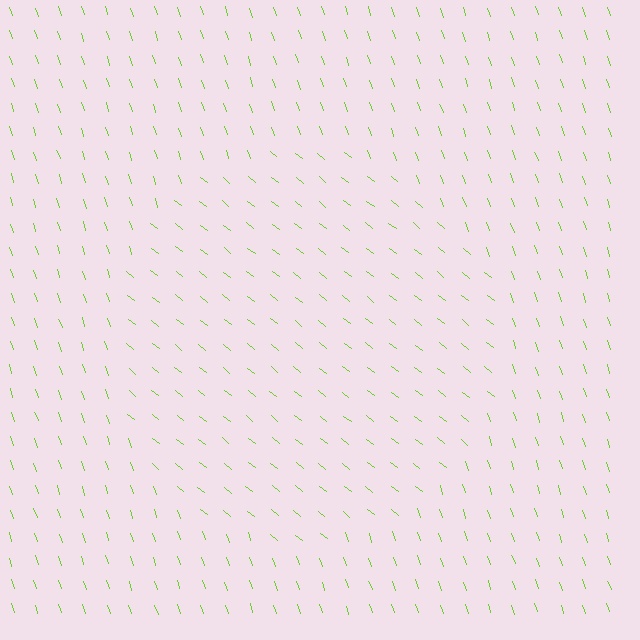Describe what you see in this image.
The image is filled with small lime line segments. A circle region in the image has lines oriented differently from the surrounding lines, creating a visible texture boundary.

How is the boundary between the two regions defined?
The boundary is defined purely by a change in line orientation (approximately 33 degrees difference). All lines are the same color and thickness.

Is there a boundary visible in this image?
Yes, there is a texture boundary formed by a change in line orientation.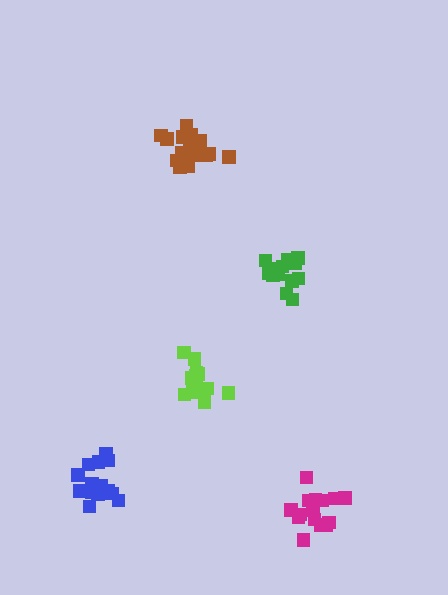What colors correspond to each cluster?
The clusters are colored: lime, magenta, blue, brown, green.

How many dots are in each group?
Group 1: 15 dots, Group 2: 17 dots, Group 3: 17 dots, Group 4: 17 dots, Group 5: 14 dots (80 total).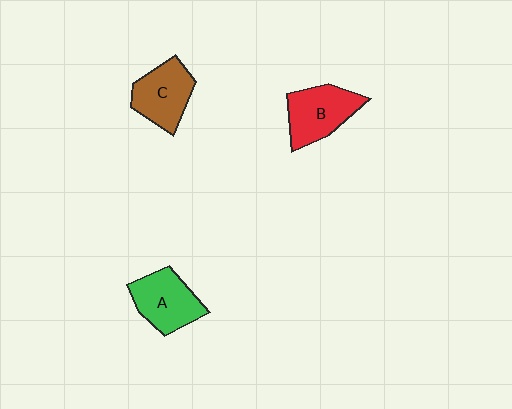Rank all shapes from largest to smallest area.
From largest to smallest: B (red), A (green), C (brown).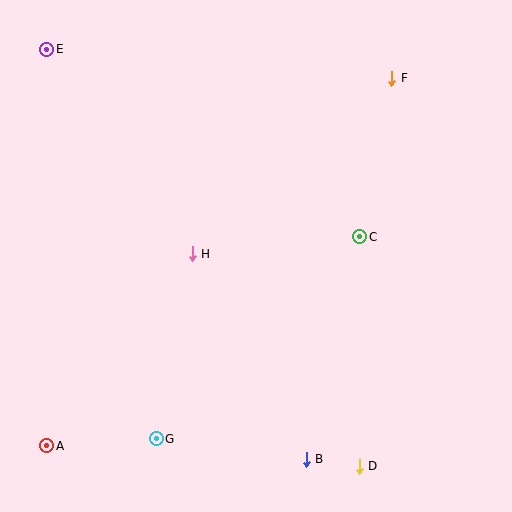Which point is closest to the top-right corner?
Point F is closest to the top-right corner.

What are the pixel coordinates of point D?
Point D is at (359, 466).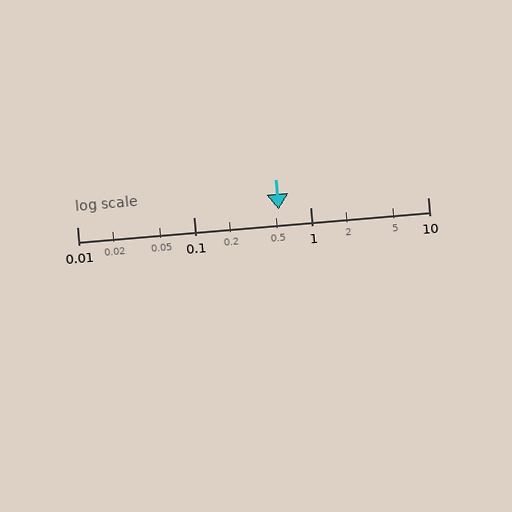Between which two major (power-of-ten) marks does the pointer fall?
The pointer is between 0.1 and 1.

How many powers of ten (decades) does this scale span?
The scale spans 3 decades, from 0.01 to 10.